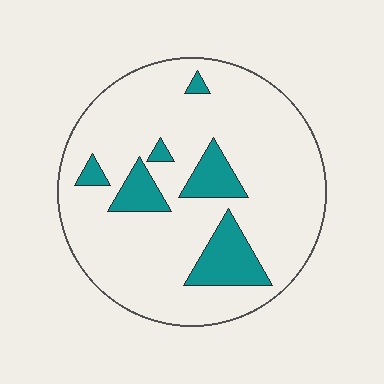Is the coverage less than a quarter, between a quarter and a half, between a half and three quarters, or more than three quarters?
Less than a quarter.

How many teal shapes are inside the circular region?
6.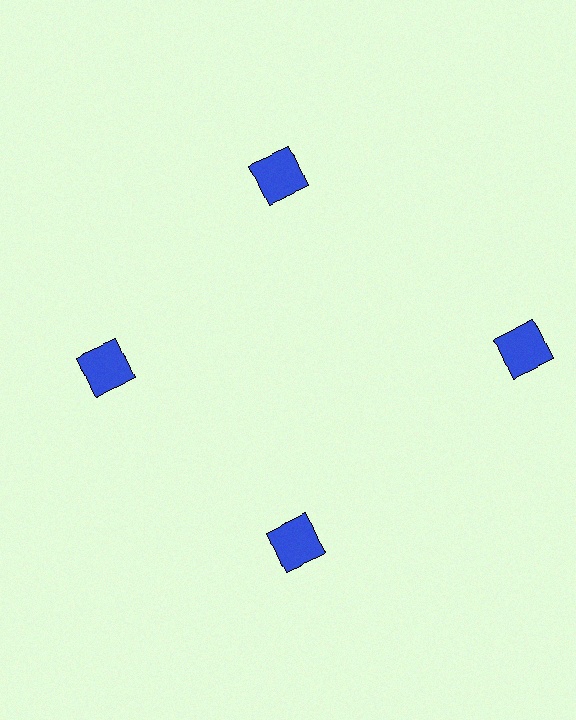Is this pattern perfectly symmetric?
No. The 4 blue squares are arranged in a ring, but one element near the 3 o'clock position is pushed outward from the center, breaking the 4-fold rotational symmetry.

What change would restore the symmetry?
The symmetry would be restored by moving it inward, back onto the ring so that all 4 squares sit at equal angles and equal distance from the center.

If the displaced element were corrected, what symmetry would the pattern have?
It would have 4-fold rotational symmetry — the pattern would map onto itself every 90 degrees.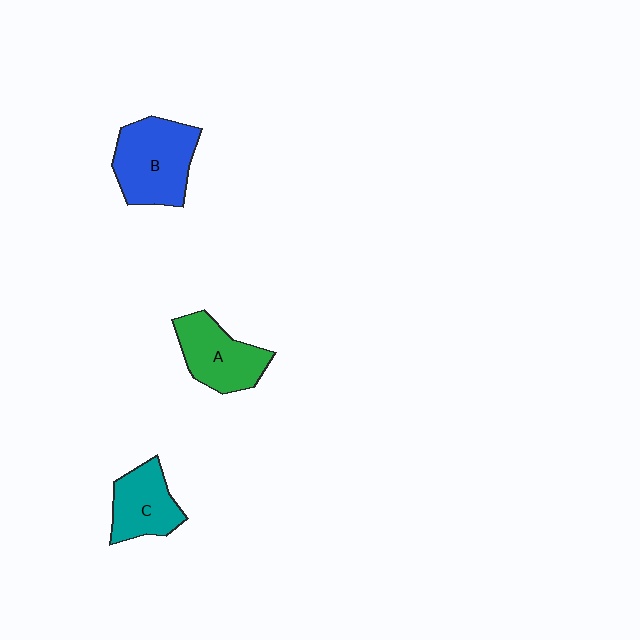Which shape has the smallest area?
Shape C (teal).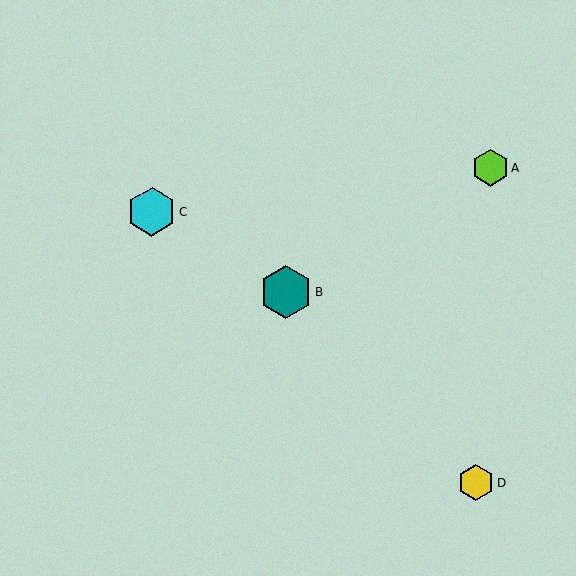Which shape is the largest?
The teal hexagon (labeled B) is the largest.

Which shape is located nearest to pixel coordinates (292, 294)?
The teal hexagon (labeled B) at (286, 292) is nearest to that location.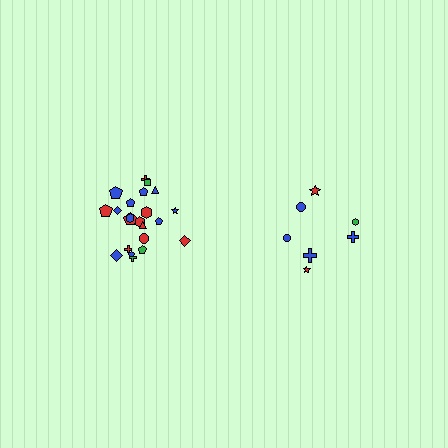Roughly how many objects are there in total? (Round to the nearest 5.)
Roughly 30 objects in total.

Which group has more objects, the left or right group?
The left group.